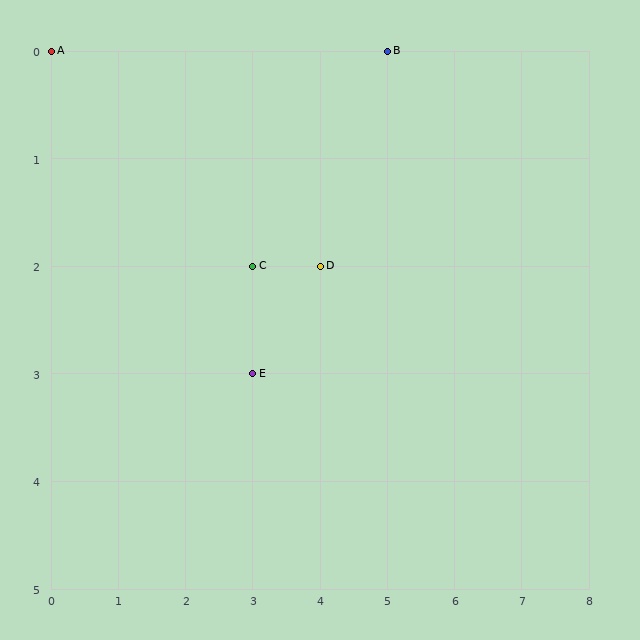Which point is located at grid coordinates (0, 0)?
Point A is at (0, 0).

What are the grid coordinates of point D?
Point D is at grid coordinates (4, 2).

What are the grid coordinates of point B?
Point B is at grid coordinates (5, 0).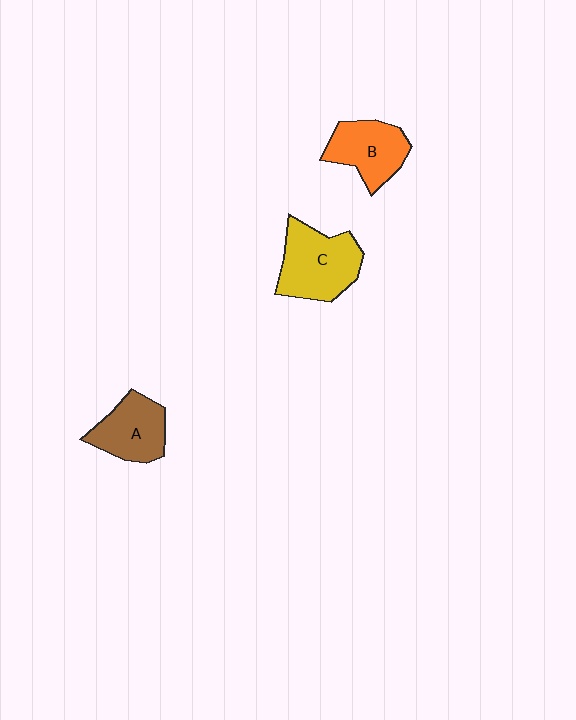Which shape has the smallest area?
Shape A (brown).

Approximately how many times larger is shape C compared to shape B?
Approximately 1.3 times.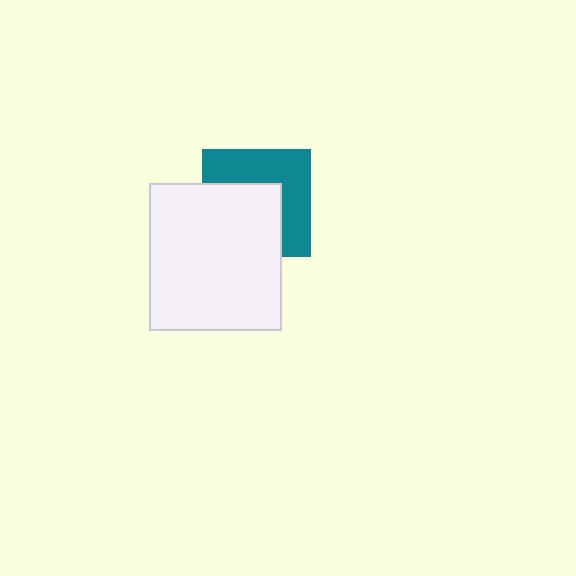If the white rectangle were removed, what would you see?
You would see the complete teal square.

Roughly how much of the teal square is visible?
About half of it is visible (roughly 50%).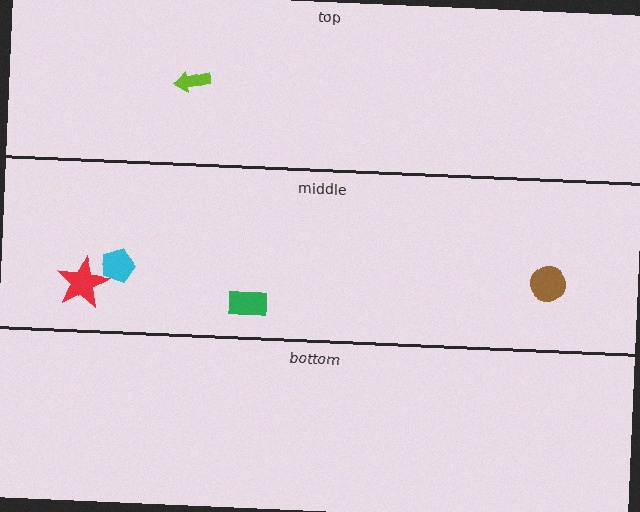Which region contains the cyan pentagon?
The middle region.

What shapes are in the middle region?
The cyan pentagon, the red star, the brown circle, the green rectangle.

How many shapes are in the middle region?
4.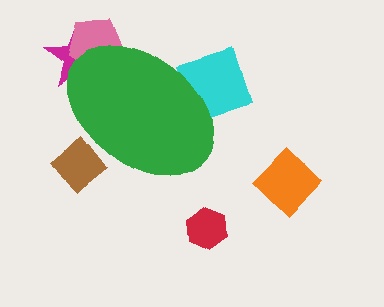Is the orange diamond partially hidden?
No, the orange diamond is fully visible.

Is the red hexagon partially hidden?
No, the red hexagon is fully visible.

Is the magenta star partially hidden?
Yes, the magenta star is partially hidden behind the green ellipse.